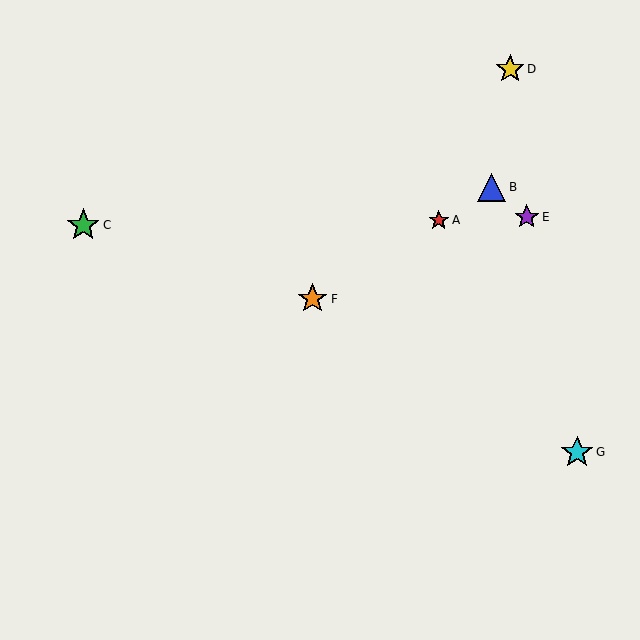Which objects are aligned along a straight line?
Objects A, B, F are aligned along a straight line.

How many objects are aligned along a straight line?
3 objects (A, B, F) are aligned along a straight line.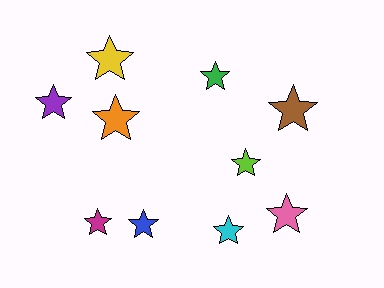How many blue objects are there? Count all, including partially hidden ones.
There is 1 blue object.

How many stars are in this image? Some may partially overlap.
There are 10 stars.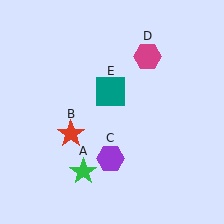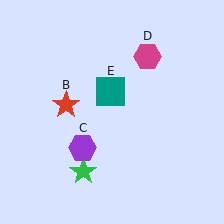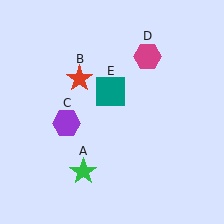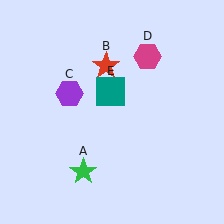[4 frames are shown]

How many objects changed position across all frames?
2 objects changed position: red star (object B), purple hexagon (object C).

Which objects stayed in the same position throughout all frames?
Green star (object A) and magenta hexagon (object D) and teal square (object E) remained stationary.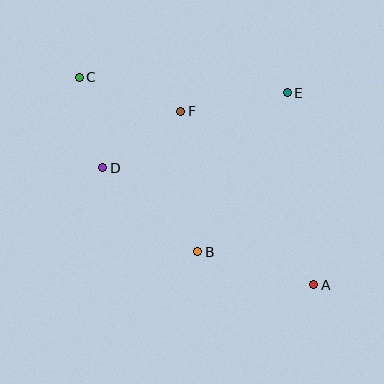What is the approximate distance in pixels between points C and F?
The distance between C and F is approximately 107 pixels.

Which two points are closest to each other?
Points C and D are closest to each other.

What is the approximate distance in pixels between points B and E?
The distance between B and E is approximately 182 pixels.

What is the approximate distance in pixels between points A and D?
The distance between A and D is approximately 241 pixels.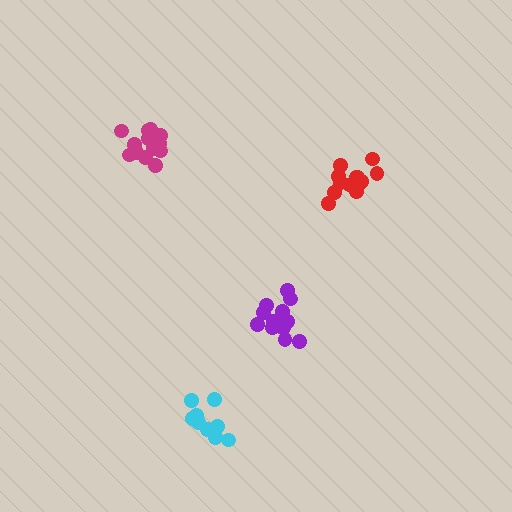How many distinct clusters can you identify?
There are 4 distinct clusters.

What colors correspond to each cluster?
The clusters are colored: red, purple, magenta, cyan.